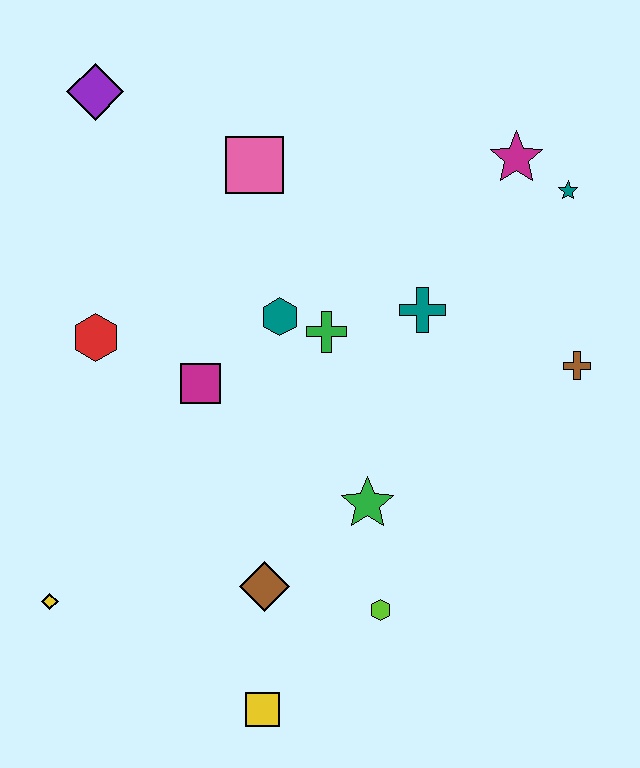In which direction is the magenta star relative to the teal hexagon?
The magenta star is to the right of the teal hexagon.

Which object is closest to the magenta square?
The teal hexagon is closest to the magenta square.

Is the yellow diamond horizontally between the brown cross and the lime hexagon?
No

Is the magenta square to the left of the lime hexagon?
Yes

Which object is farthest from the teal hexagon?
The yellow square is farthest from the teal hexagon.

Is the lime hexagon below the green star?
Yes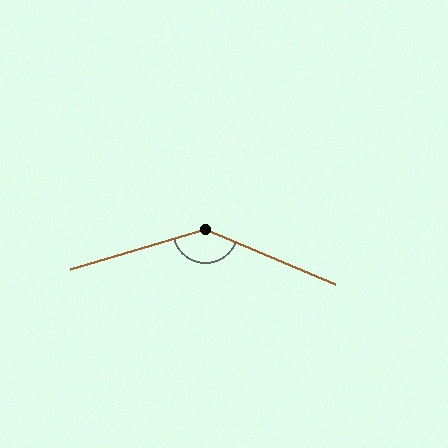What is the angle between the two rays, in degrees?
Approximately 141 degrees.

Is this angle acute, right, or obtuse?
It is obtuse.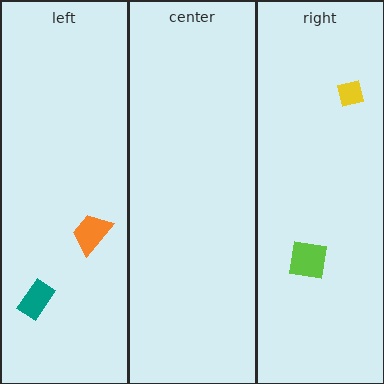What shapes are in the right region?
The yellow square, the lime square.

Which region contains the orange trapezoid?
The left region.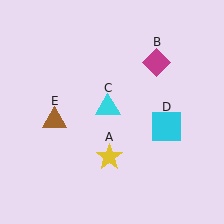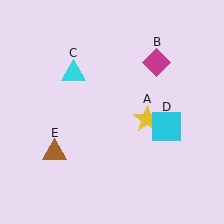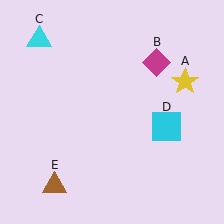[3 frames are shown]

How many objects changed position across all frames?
3 objects changed position: yellow star (object A), cyan triangle (object C), brown triangle (object E).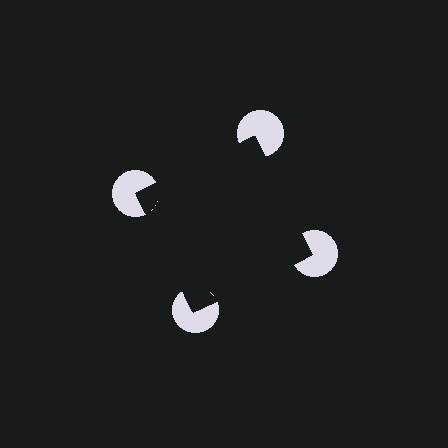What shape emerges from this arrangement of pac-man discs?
An illusory square — its edges are inferred from the aligned wedge cuts in the pac-man discs, not physically drawn.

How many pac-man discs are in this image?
There are 4 — one at each vertex of the illusory square.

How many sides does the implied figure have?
4 sides.